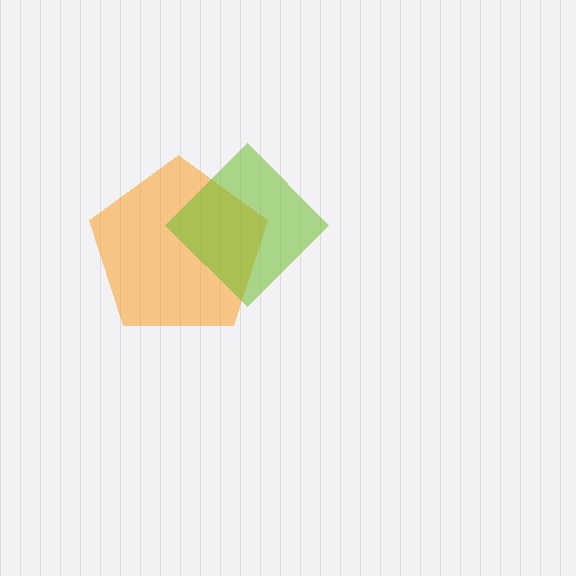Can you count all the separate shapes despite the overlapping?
Yes, there are 2 separate shapes.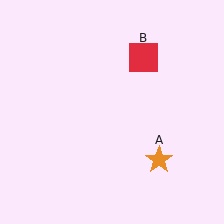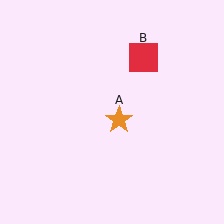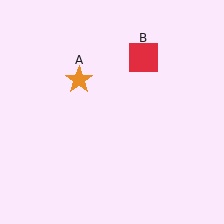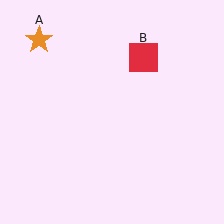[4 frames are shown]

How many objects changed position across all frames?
1 object changed position: orange star (object A).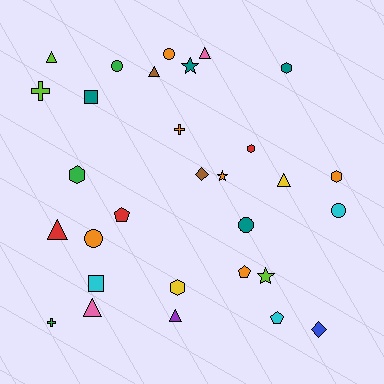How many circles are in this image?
There are 5 circles.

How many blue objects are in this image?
There is 1 blue object.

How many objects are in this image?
There are 30 objects.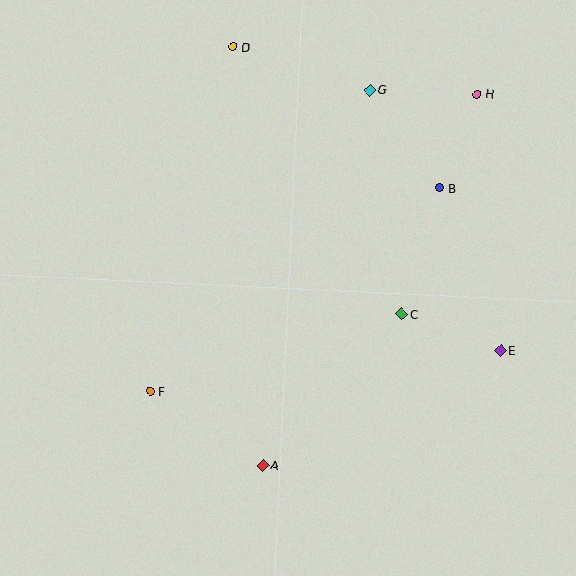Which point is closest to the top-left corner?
Point D is closest to the top-left corner.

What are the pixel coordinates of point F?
Point F is at (150, 391).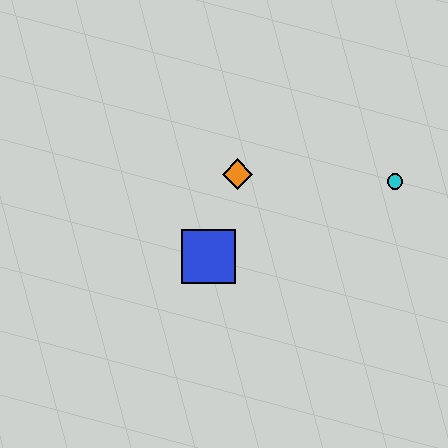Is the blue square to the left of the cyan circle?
Yes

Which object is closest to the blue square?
The orange diamond is closest to the blue square.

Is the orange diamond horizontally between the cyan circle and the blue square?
Yes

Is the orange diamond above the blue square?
Yes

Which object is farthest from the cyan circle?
The blue square is farthest from the cyan circle.